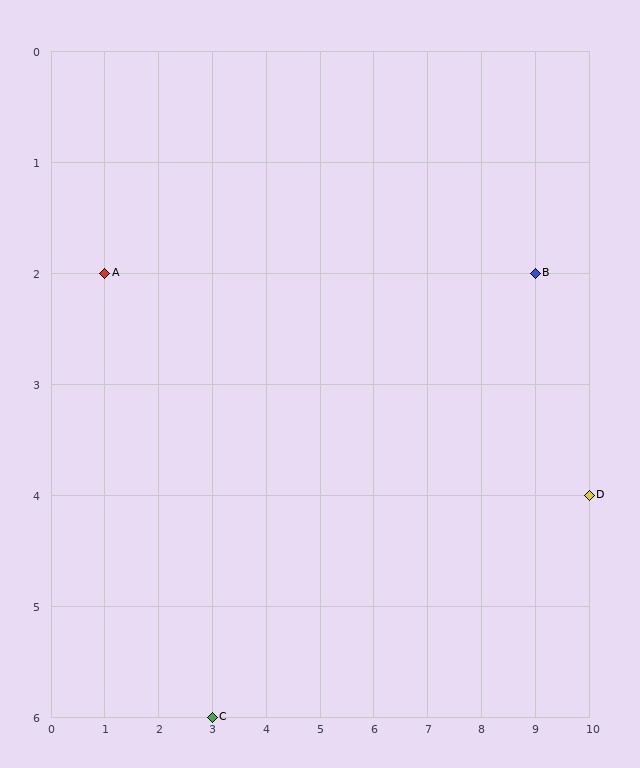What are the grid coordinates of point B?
Point B is at grid coordinates (9, 2).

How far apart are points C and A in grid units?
Points C and A are 2 columns and 4 rows apart (about 4.5 grid units diagonally).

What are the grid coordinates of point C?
Point C is at grid coordinates (3, 6).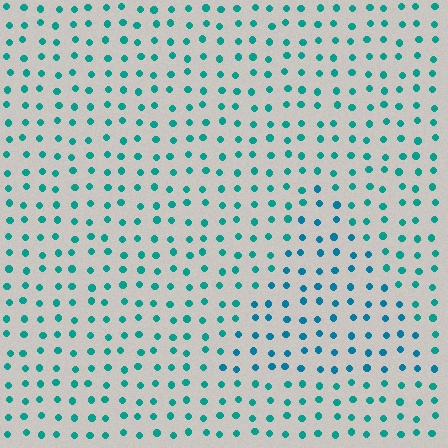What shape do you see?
I see a triangle.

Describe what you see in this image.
The image is filled with small teal elements in a uniform arrangement. A triangle-shaped region is visible where the elements are tinted to a slightly different hue, forming a subtle color boundary.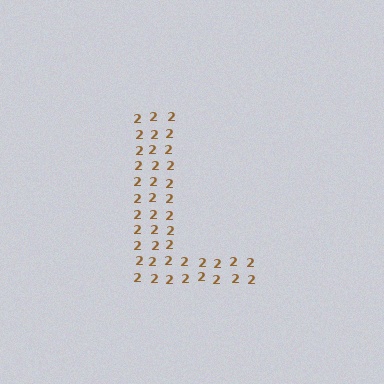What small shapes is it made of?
It is made of small digit 2's.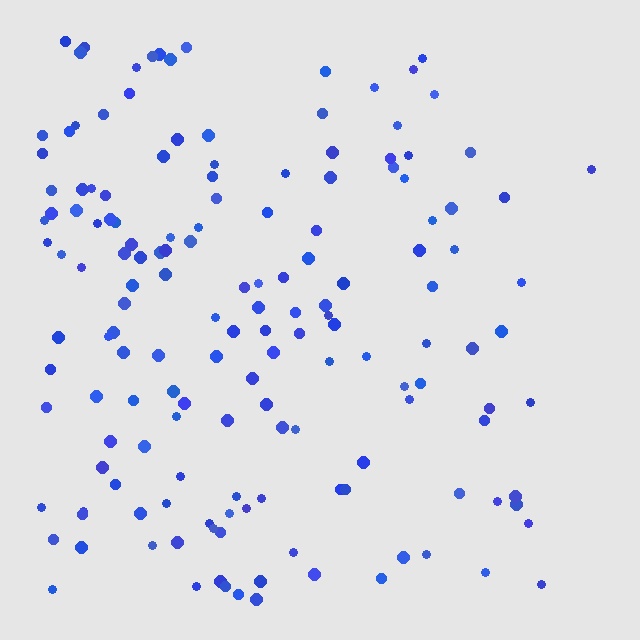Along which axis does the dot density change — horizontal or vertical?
Horizontal.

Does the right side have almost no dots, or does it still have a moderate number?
Still a moderate number, just noticeably fewer than the left.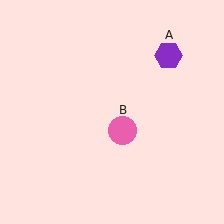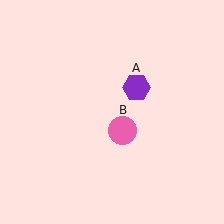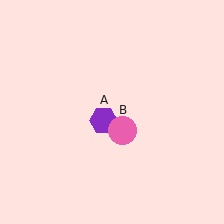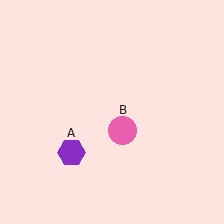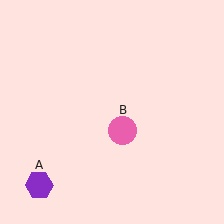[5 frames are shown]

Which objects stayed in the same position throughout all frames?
Pink circle (object B) remained stationary.